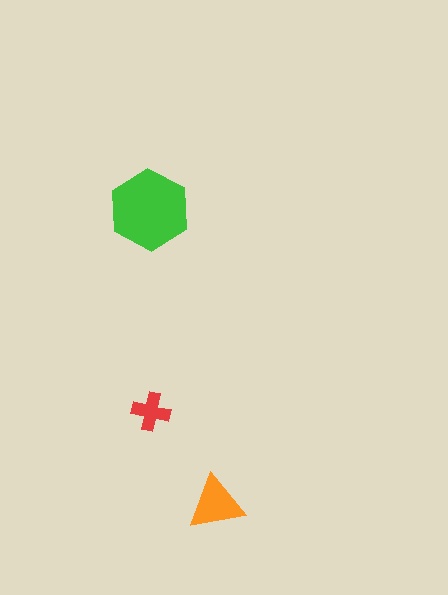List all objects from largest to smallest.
The green hexagon, the orange triangle, the red cross.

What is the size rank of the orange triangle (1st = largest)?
2nd.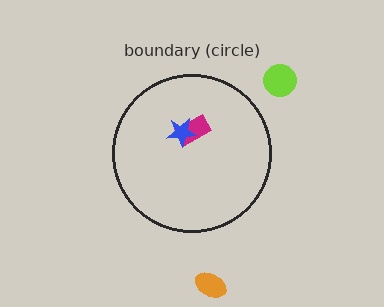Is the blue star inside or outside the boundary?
Inside.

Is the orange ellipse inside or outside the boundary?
Outside.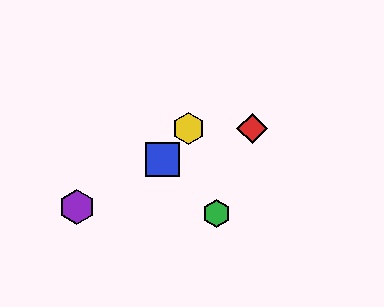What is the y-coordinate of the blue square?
The blue square is at y≈160.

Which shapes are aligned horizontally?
The red diamond, the yellow hexagon are aligned horizontally.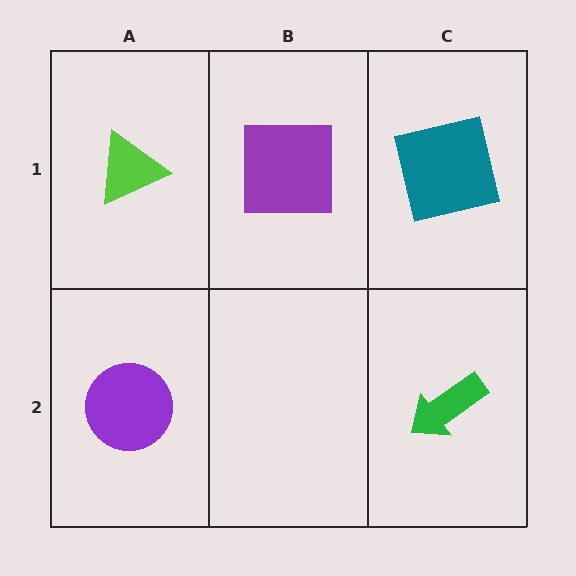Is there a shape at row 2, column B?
No, that cell is empty.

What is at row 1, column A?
A lime triangle.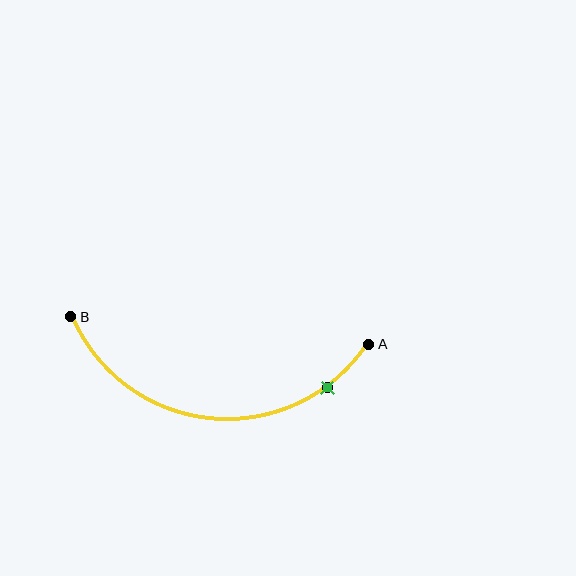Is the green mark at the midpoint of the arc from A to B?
No. The green mark lies on the arc but is closer to endpoint A. The arc midpoint would be at the point on the curve equidistant along the arc from both A and B.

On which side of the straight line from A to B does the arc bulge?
The arc bulges below the straight line connecting A and B.